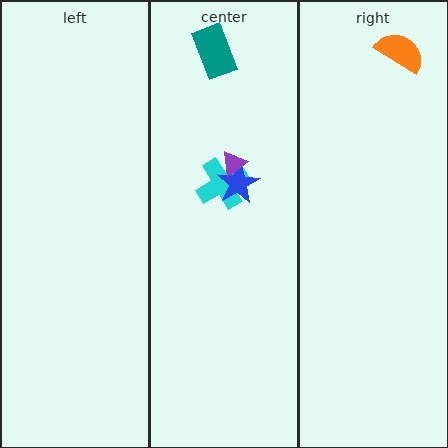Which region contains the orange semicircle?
The right region.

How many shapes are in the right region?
1.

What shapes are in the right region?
The orange semicircle.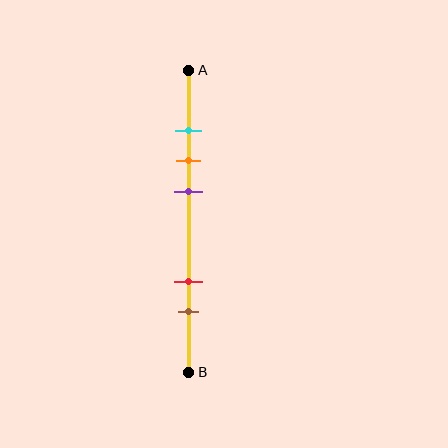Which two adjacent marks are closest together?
The cyan and orange marks are the closest adjacent pair.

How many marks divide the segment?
There are 5 marks dividing the segment.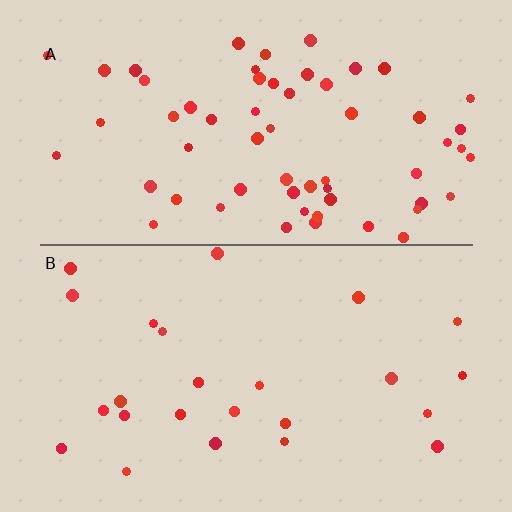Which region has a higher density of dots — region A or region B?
A (the top).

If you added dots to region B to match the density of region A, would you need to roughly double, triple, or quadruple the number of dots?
Approximately triple.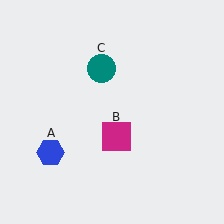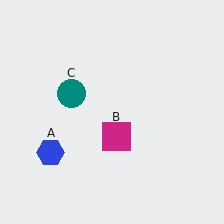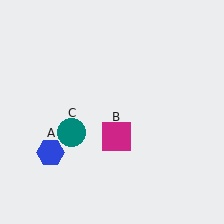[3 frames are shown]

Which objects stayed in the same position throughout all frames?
Blue hexagon (object A) and magenta square (object B) remained stationary.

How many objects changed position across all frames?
1 object changed position: teal circle (object C).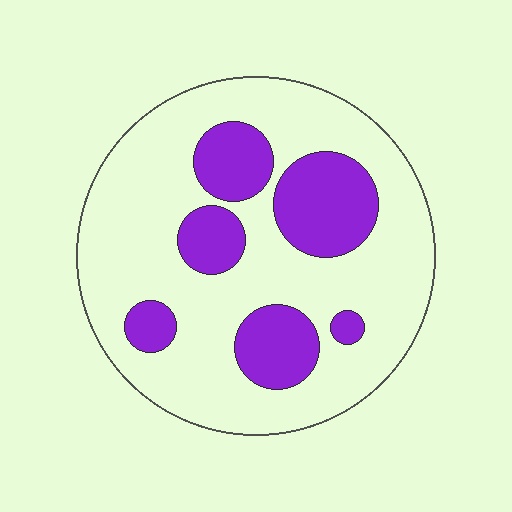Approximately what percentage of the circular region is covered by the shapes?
Approximately 25%.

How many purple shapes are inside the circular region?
6.